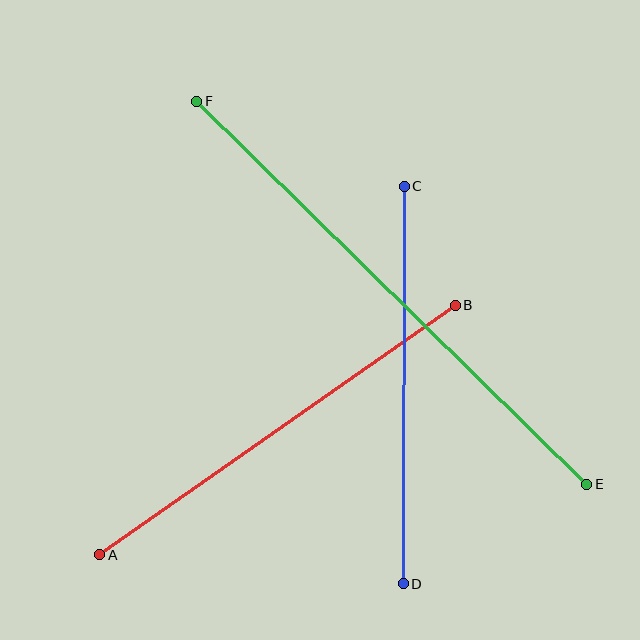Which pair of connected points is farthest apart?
Points E and F are farthest apart.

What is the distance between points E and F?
The distance is approximately 546 pixels.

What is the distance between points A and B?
The distance is approximately 434 pixels.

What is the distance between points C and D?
The distance is approximately 397 pixels.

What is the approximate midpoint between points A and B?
The midpoint is at approximately (277, 430) pixels.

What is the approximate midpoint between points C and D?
The midpoint is at approximately (404, 385) pixels.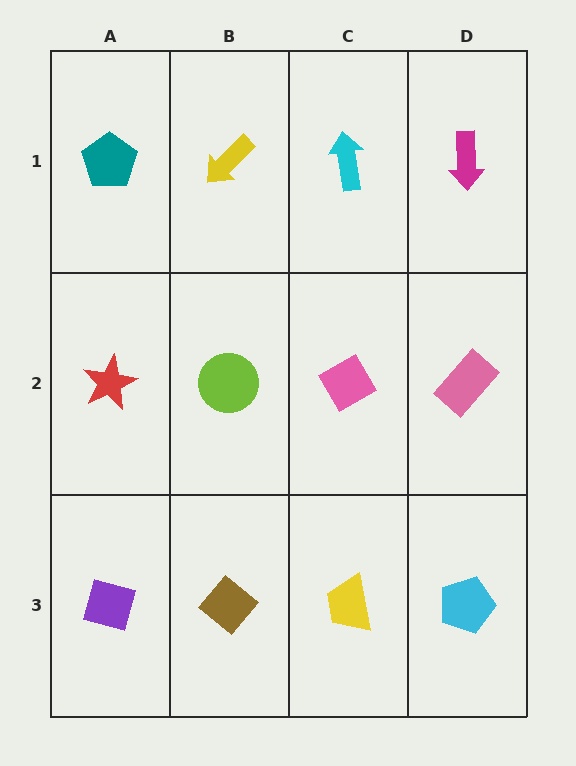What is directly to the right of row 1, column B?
A cyan arrow.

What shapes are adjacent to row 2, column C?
A cyan arrow (row 1, column C), a yellow trapezoid (row 3, column C), a lime circle (row 2, column B), a pink rectangle (row 2, column D).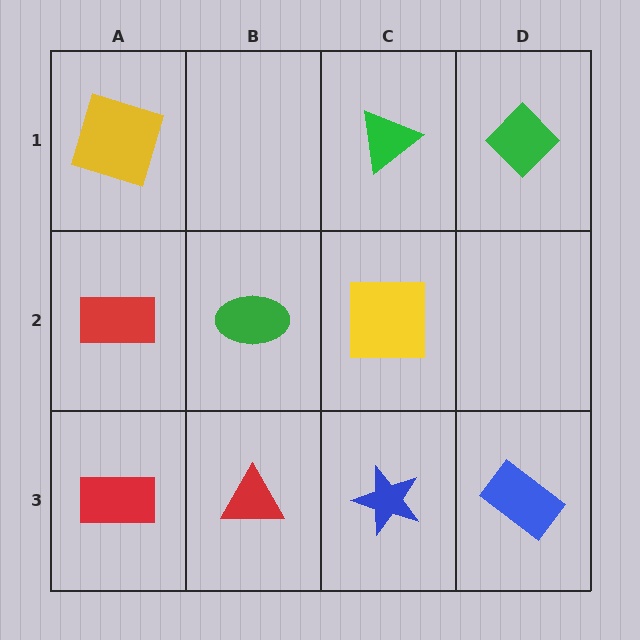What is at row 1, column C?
A green triangle.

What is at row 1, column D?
A green diamond.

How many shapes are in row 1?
3 shapes.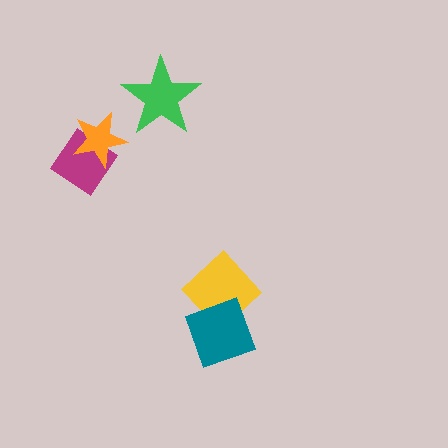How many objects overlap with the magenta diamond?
1 object overlaps with the magenta diamond.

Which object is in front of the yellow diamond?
The teal diamond is in front of the yellow diamond.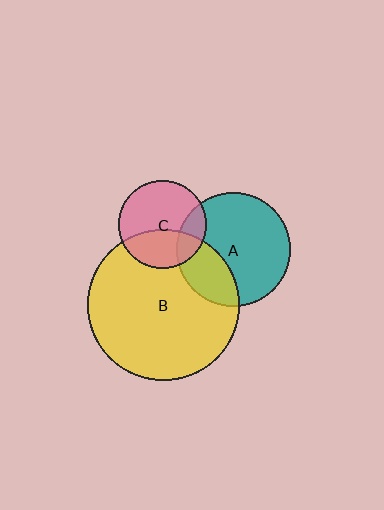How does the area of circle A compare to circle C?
Approximately 1.7 times.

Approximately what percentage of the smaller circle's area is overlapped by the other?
Approximately 40%.